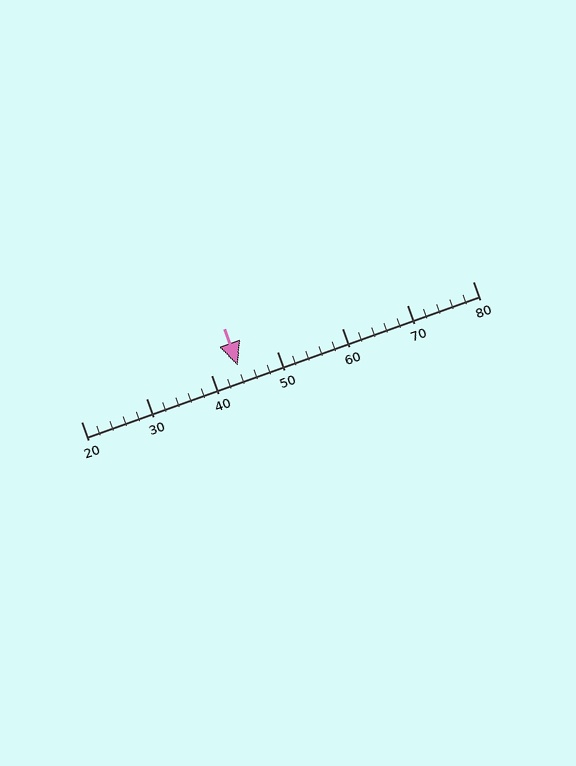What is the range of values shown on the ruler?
The ruler shows values from 20 to 80.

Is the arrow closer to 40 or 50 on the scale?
The arrow is closer to 40.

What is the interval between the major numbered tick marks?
The major tick marks are spaced 10 units apart.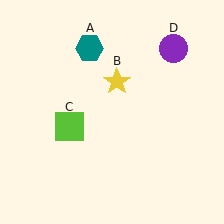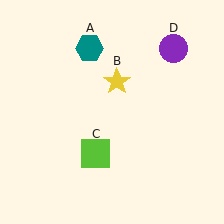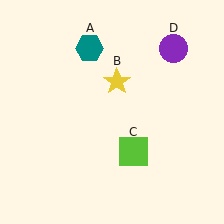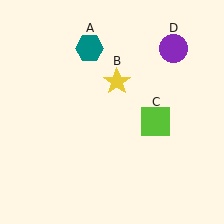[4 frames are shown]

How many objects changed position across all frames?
1 object changed position: lime square (object C).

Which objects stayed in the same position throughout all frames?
Teal hexagon (object A) and yellow star (object B) and purple circle (object D) remained stationary.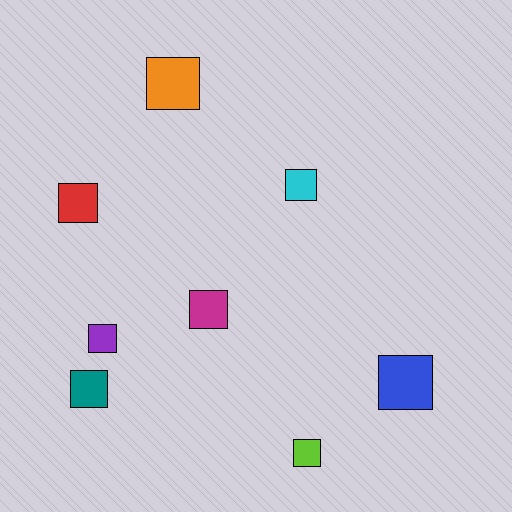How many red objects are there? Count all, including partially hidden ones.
There is 1 red object.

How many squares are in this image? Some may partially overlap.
There are 8 squares.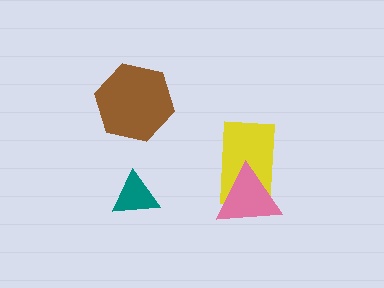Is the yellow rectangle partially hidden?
Yes, it is partially covered by another shape.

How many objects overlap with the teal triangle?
0 objects overlap with the teal triangle.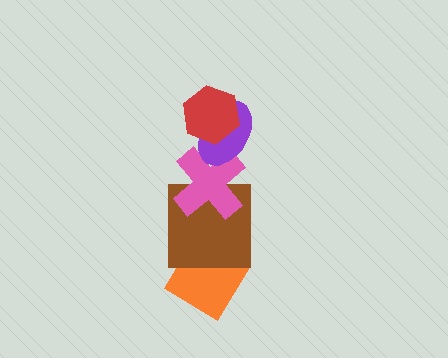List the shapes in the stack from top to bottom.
From top to bottom: the red hexagon, the purple ellipse, the pink cross, the brown square, the orange diamond.